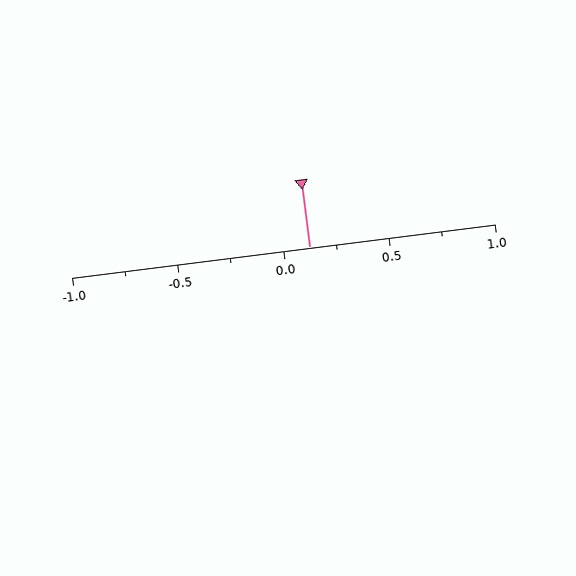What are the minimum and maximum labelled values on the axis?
The axis runs from -1.0 to 1.0.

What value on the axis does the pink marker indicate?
The marker indicates approximately 0.12.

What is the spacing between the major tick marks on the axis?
The major ticks are spaced 0.5 apart.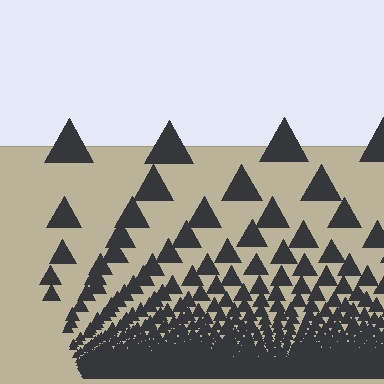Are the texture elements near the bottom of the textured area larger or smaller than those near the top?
Smaller. The gradient is inverted — elements near the bottom are smaller and denser.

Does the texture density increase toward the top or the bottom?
Density increases toward the bottom.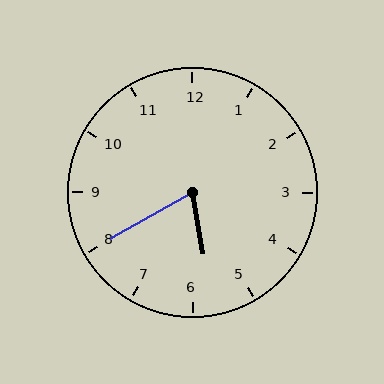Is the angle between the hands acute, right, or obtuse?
It is acute.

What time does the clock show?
5:40.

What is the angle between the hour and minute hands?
Approximately 70 degrees.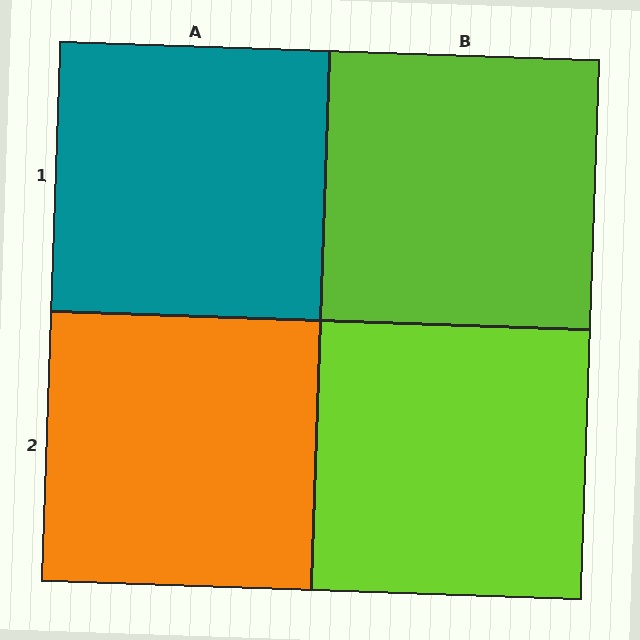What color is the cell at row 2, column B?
Lime.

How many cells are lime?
2 cells are lime.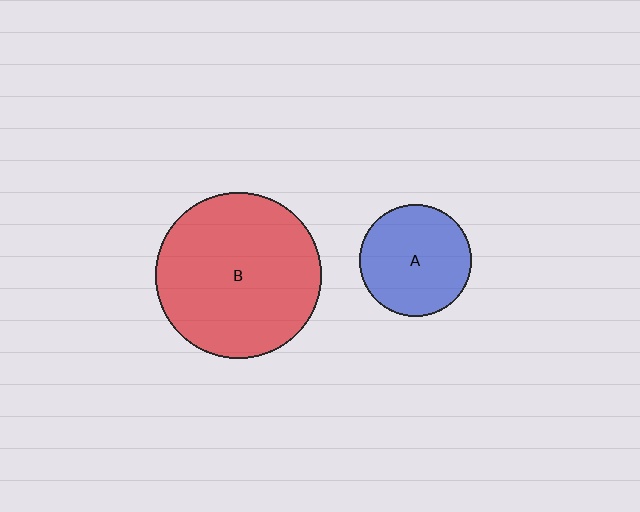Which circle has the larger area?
Circle B (red).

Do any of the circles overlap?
No, none of the circles overlap.